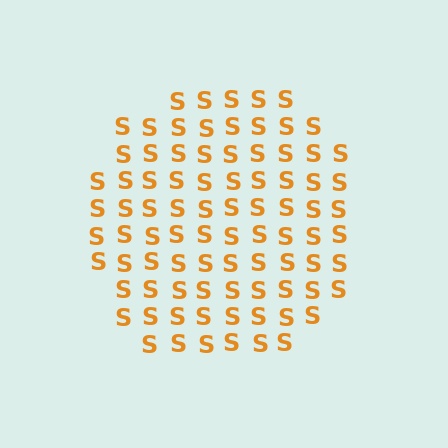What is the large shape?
The large shape is a circle.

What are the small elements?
The small elements are letter S's.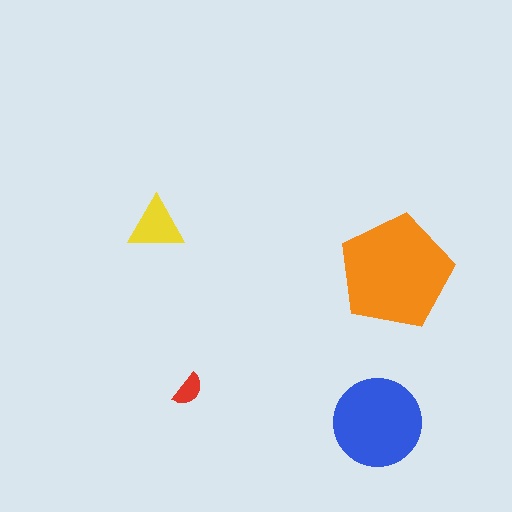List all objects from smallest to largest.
The red semicircle, the yellow triangle, the blue circle, the orange pentagon.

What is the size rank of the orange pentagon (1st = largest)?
1st.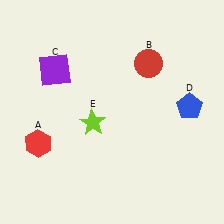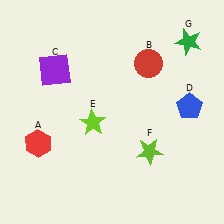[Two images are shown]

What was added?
A lime star (F), a green star (G) were added in Image 2.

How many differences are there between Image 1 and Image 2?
There are 2 differences between the two images.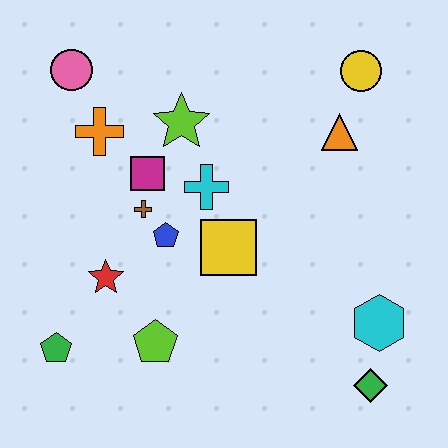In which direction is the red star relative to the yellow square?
The red star is to the left of the yellow square.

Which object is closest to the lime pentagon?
The red star is closest to the lime pentagon.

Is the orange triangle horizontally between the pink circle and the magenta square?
No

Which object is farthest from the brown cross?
The green diamond is farthest from the brown cross.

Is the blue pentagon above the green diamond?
Yes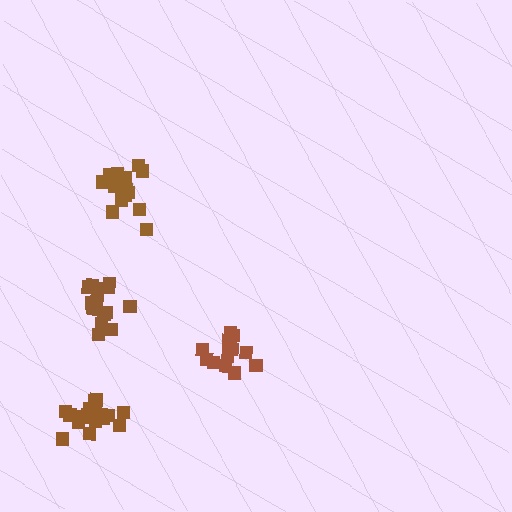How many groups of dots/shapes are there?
There are 4 groups.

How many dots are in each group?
Group 1: 15 dots, Group 2: 18 dots, Group 3: 17 dots, Group 4: 19 dots (69 total).